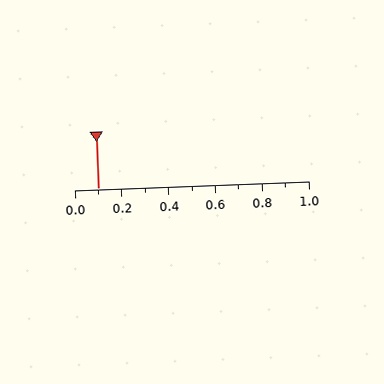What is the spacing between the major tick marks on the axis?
The major ticks are spaced 0.2 apart.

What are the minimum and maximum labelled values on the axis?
The axis runs from 0.0 to 1.0.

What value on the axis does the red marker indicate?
The marker indicates approximately 0.1.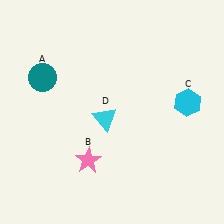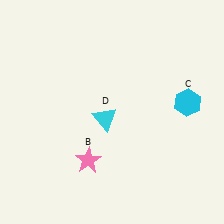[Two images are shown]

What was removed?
The teal circle (A) was removed in Image 2.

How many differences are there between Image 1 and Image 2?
There is 1 difference between the two images.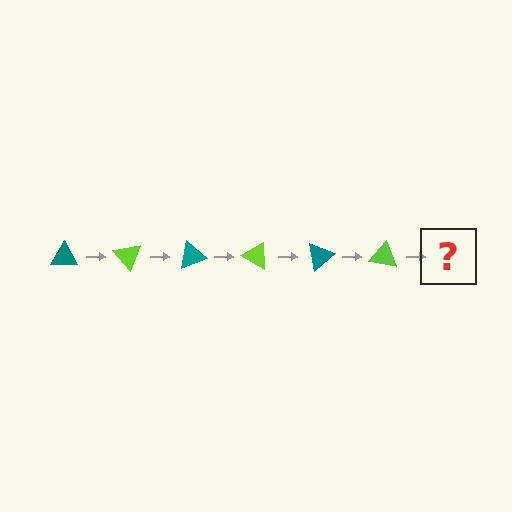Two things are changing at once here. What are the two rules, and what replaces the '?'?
The two rules are that it rotates 50 degrees each step and the color cycles through teal and lime. The '?' should be a teal triangle, rotated 300 degrees from the start.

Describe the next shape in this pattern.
It should be a teal triangle, rotated 300 degrees from the start.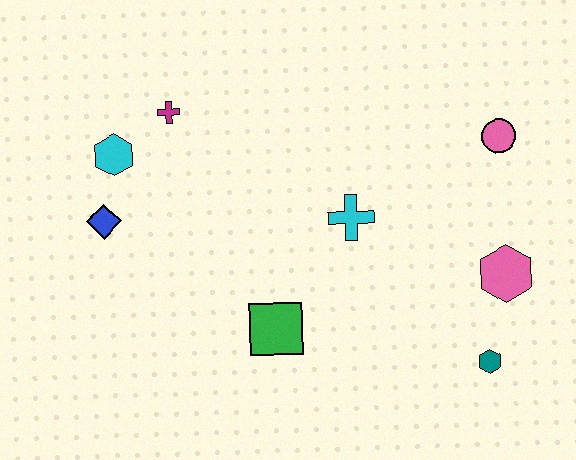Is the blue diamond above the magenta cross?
No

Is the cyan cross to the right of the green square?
Yes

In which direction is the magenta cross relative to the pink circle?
The magenta cross is to the left of the pink circle.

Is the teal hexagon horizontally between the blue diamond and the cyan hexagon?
No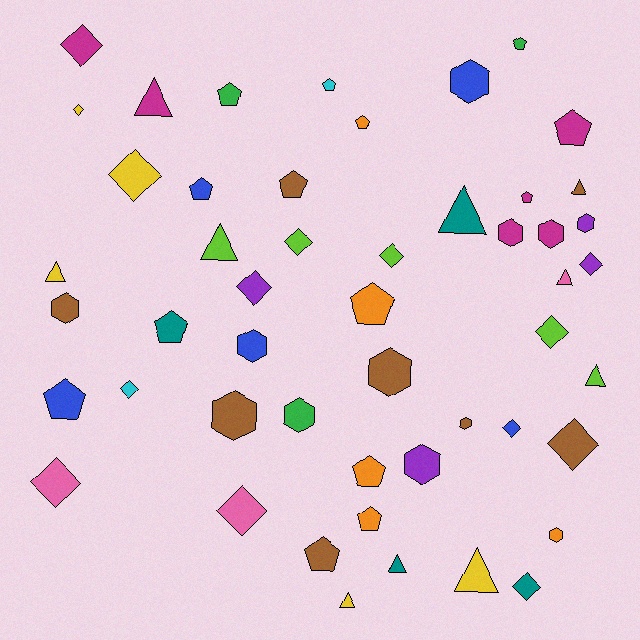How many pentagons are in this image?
There are 14 pentagons.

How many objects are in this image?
There are 50 objects.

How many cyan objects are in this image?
There are 2 cyan objects.